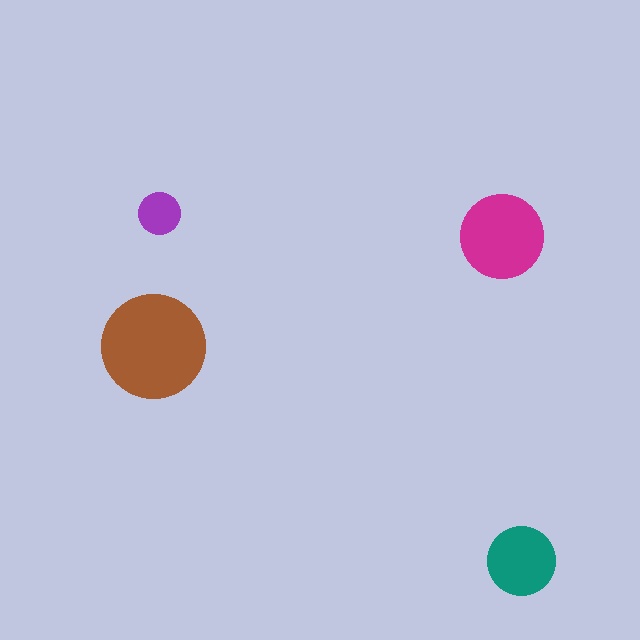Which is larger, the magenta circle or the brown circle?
The brown one.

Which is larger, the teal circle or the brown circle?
The brown one.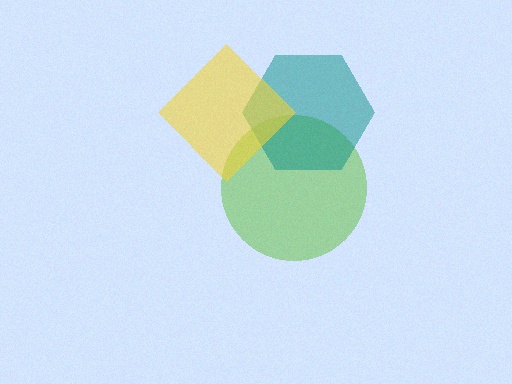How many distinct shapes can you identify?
There are 3 distinct shapes: a lime circle, a teal hexagon, a yellow diamond.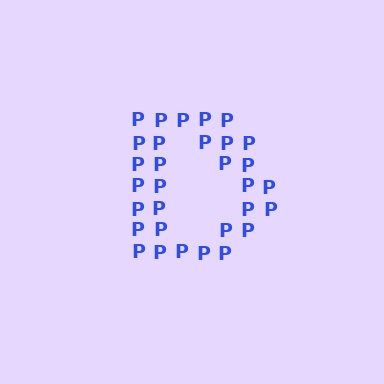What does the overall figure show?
The overall figure shows the letter D.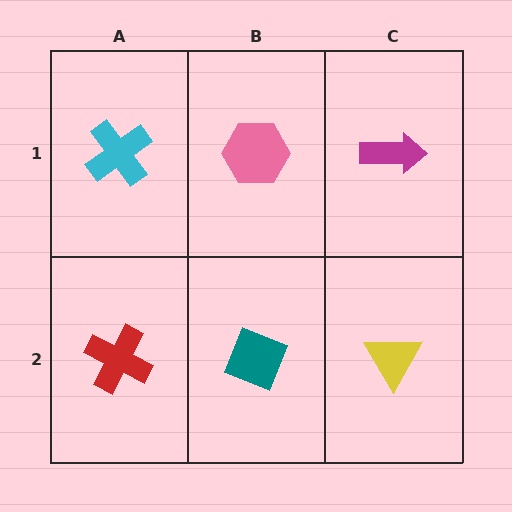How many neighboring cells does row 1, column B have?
3.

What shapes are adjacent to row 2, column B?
A pink hexagon (row 1, column B), a red cross (row 2, column A), a yellow triangle (row 2, column C).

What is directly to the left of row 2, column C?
A teal diamond.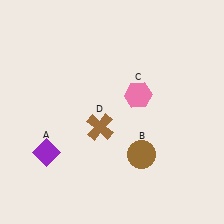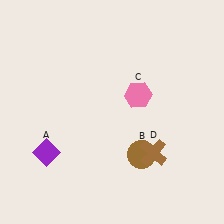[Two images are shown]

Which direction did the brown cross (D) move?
The brown cross (D) moved right.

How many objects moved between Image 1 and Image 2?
1 object moved between the two images.